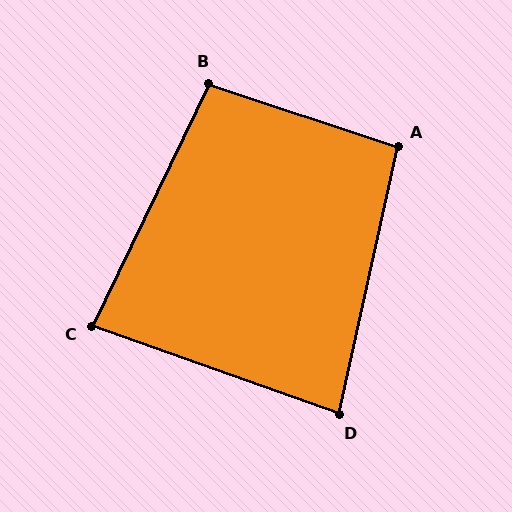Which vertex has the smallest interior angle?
D, at approximately 83 degrees.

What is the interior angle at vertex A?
Approximately 96 degrees (obtuse).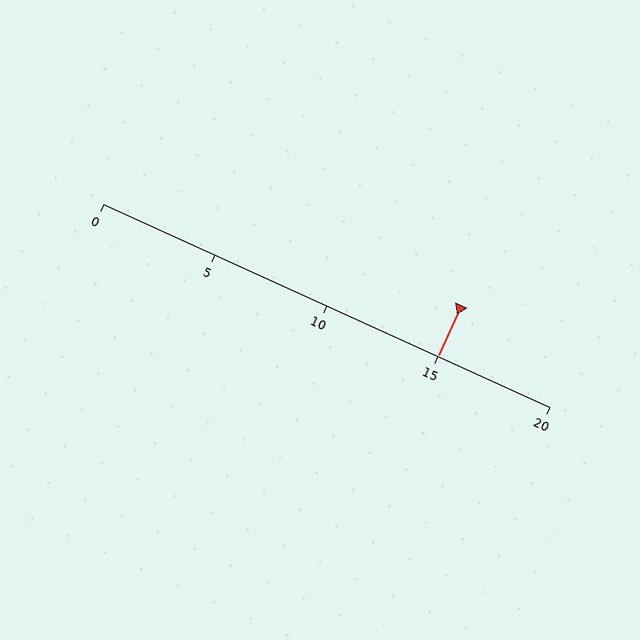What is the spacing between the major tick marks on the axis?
The major ticks are spaced 5 apart.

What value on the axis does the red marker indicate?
The marker indicates approximately 15.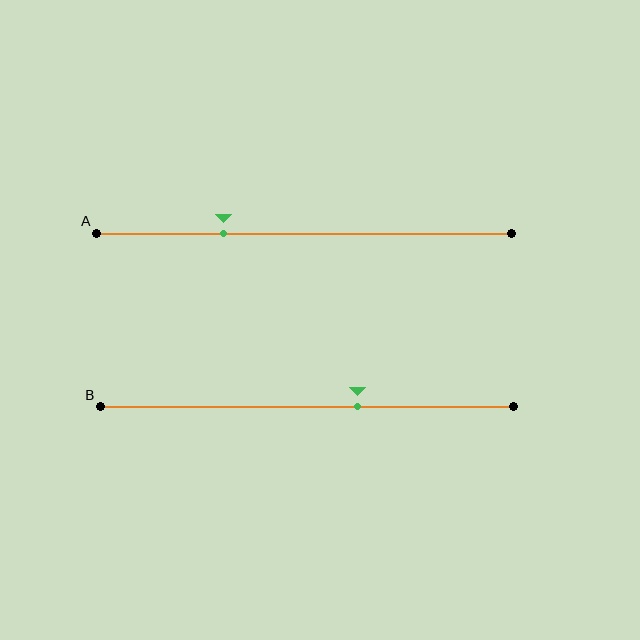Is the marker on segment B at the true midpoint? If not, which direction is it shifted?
No, the marker on segment B is shifted to the right by about 12% of the segment length.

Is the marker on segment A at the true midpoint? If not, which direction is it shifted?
No, the marker on segment A is shifted to the left by about 19% of the segment length.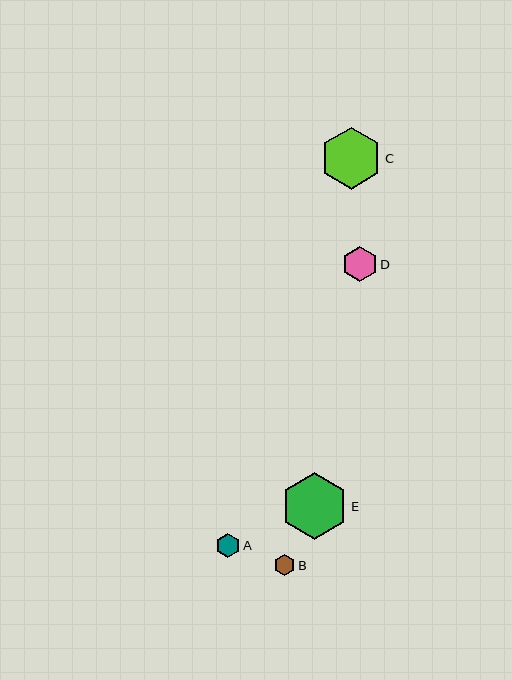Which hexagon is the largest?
Hexagon E is the largest with a size of approximately 67 pixels.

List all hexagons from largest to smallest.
From largest to smallest: E, C, D, A, B.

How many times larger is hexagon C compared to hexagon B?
Hexagon C is approximately 3.0 times the size of hexagon B.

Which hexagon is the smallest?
Hexagon B is the smallest with a size of approximately 21 pixels.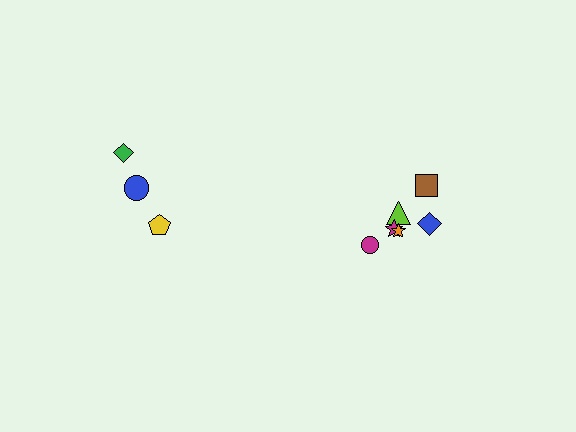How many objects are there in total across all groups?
There are 9 objects.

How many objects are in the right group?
There are 6 objects.